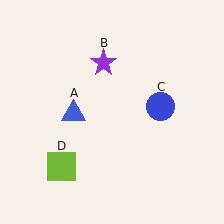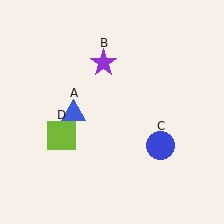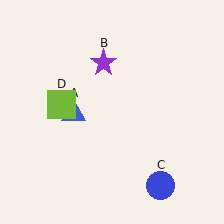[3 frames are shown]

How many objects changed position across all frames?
2 objects changed position: blue circle (object C), lime square (object D).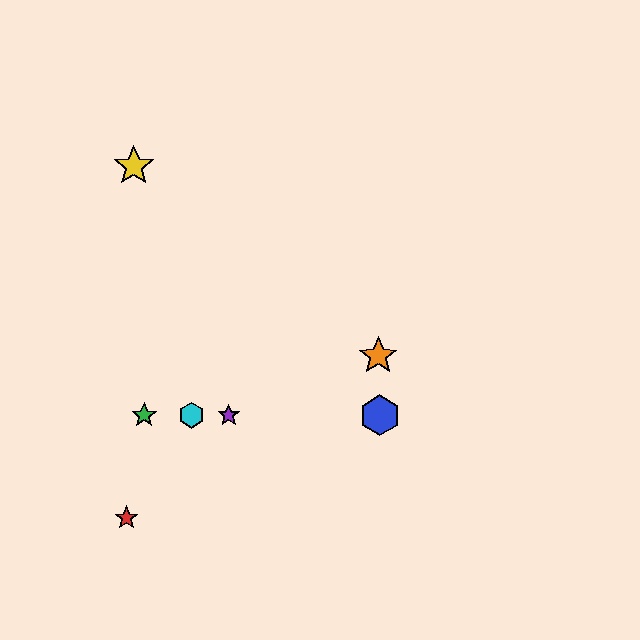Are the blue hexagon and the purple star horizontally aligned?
Yes, both are at y≈415.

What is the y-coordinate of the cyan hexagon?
The cyan hexagon is at y≈415.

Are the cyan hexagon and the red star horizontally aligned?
No, the cyan hexagon is at y≈415 and the red star is at y≈518.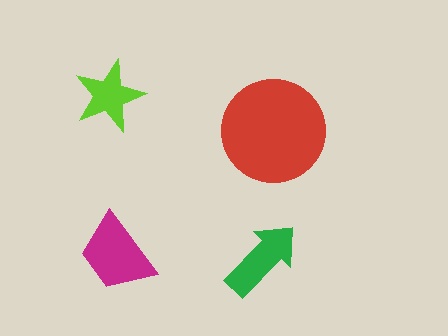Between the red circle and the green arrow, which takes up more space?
The red circle.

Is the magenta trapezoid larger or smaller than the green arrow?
Larger.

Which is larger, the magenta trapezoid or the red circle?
The red circle.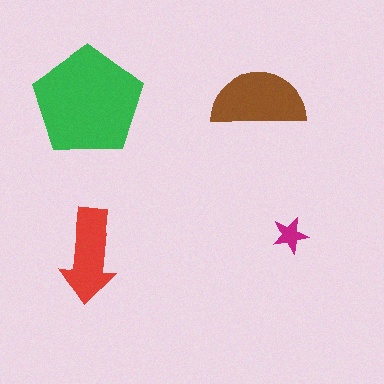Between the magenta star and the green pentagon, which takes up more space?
The green pentagon.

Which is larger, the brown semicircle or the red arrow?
The brown semicircle.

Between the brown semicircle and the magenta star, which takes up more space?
The brown semicircle.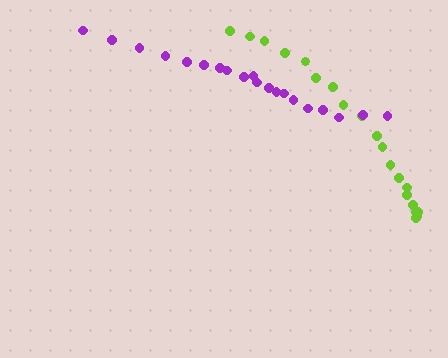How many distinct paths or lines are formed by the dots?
There are 2 distinct paths.